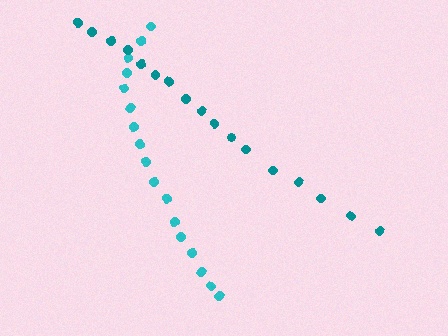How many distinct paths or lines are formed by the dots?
There are 2 distinct paths.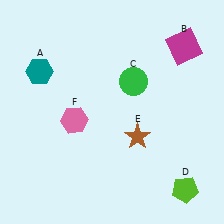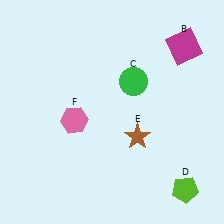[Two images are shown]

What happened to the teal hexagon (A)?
The teal hexagon (A) was removed in Image 2. It was in the top-left area of Image 1.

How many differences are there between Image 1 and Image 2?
There is 1 difference between the two images.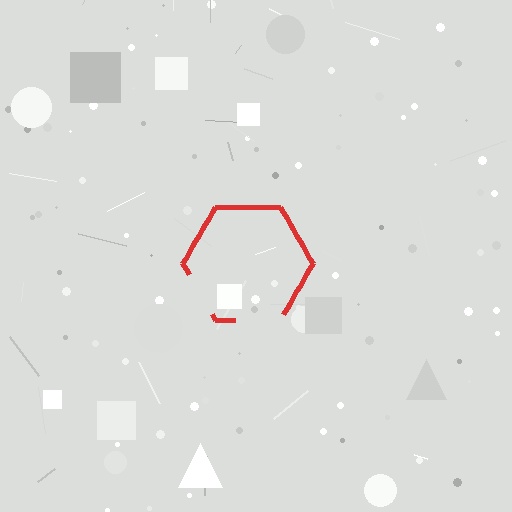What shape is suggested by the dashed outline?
The dashed outline suggests a hexagon.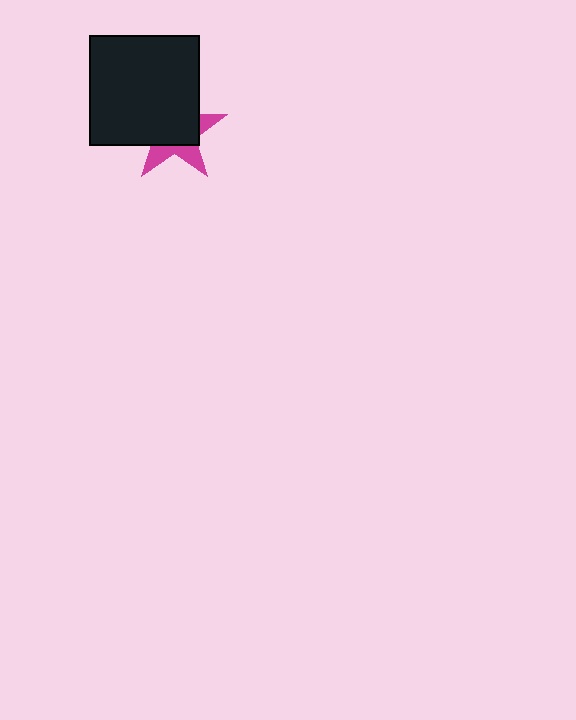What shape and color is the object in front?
The object in front is a black square.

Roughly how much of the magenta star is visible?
A small part of it is visible (roughly 36%).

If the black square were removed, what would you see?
You would see the complete magenta star.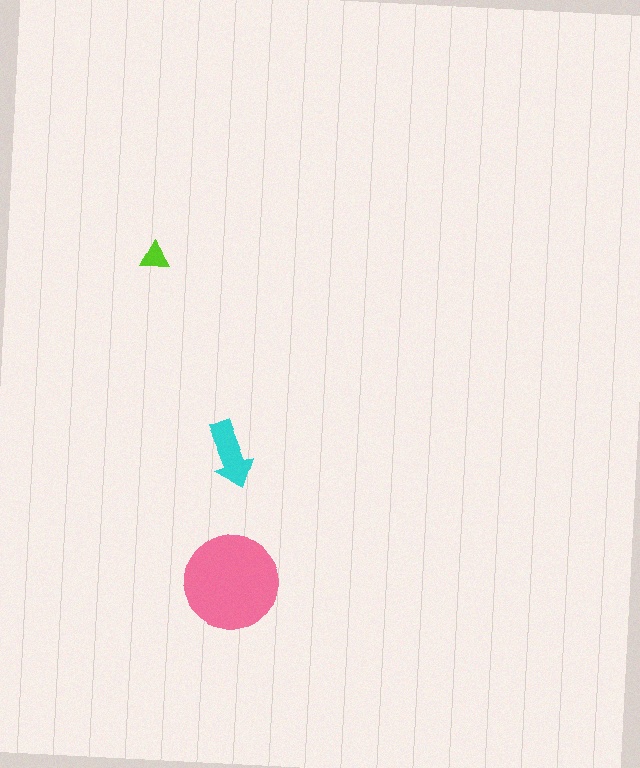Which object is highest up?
The lime triangle is topmost.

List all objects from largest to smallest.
The pink circle, the cyan arrow, the lime triangle.